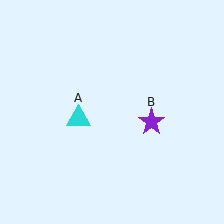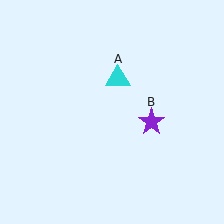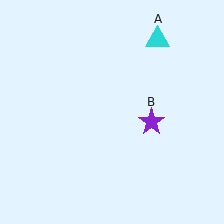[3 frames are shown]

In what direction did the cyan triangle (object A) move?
The cyan triangle (object A) moved up and to the right.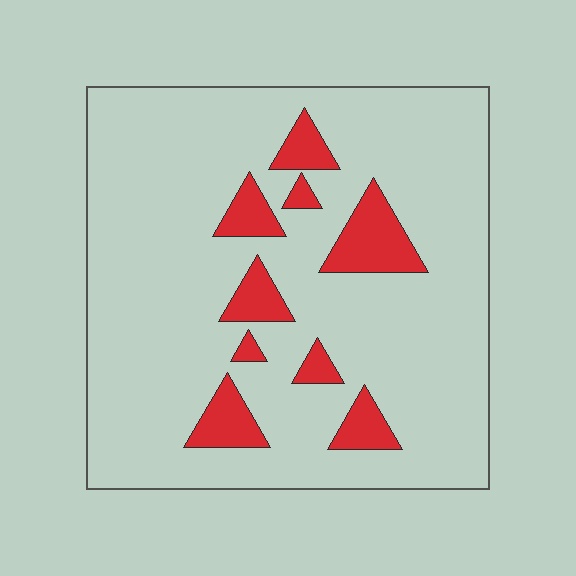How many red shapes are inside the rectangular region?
9.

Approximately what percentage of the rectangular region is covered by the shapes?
Approximately 15%.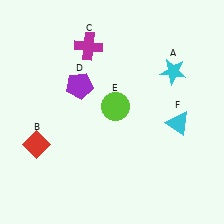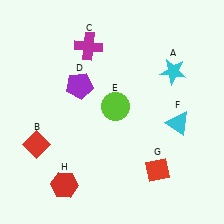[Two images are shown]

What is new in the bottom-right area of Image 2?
A red diamond (G) was added in the bottom-right area of Image 2.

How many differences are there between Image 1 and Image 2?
There are 2 differences between the two images.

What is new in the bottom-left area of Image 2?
A red hexagon (H) was added in the bottom-left area of Image 2.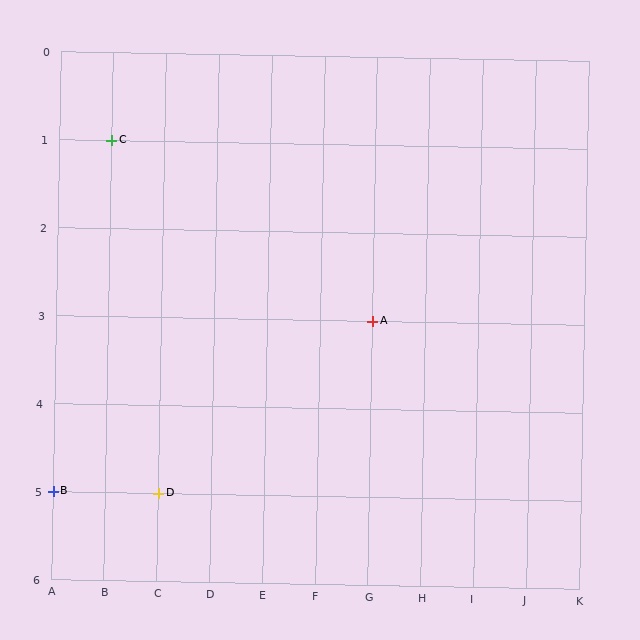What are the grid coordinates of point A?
Point A is at grid coordinates (G, 3).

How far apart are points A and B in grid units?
Points A and B are 6 columns and 2 rows apart (about 6.3 grid units diagonally).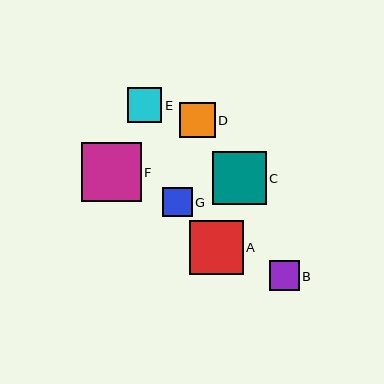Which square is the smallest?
Square G is the smallest with a size of approximately 29 pixels.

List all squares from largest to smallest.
From largest to smallest: F, A, C, D, E, B, G.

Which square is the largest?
Square F is the largest with a size of approximately 59 pixels.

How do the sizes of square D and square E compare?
Square D and square E are approximately the same size.